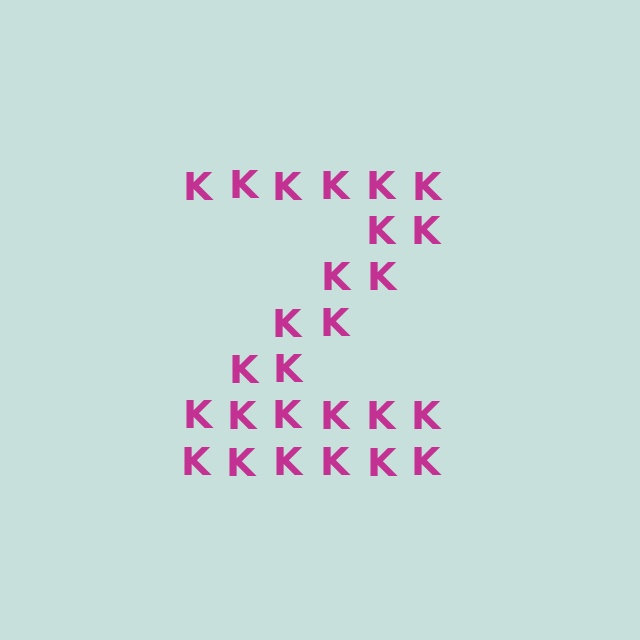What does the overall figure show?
The overall figure shows the letter Z.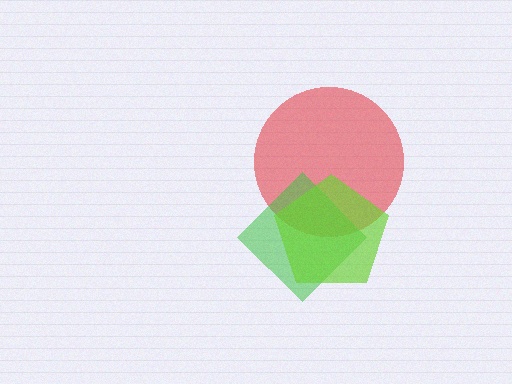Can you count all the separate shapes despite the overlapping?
Yes, there are 3 separate shapes.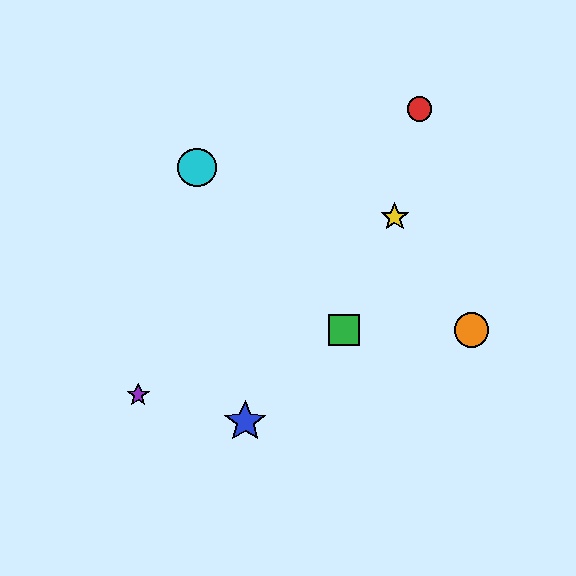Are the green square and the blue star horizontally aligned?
No, the green square is at y≈330 and the blue star is at y≈422.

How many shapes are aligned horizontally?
2 shapes (the green square, the orange circle) are aligned horizontally.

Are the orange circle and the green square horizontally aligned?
Yes, both are at y≈330.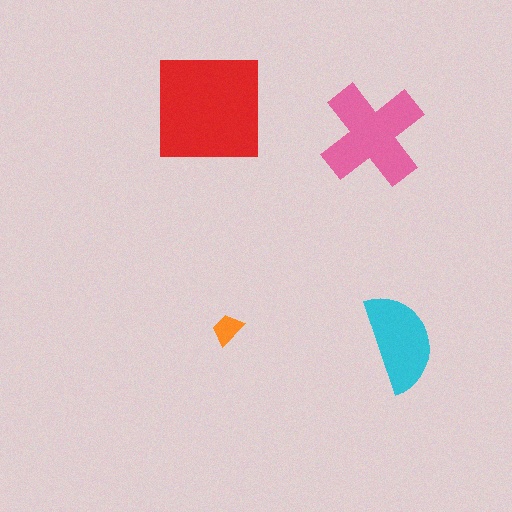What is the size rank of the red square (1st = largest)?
1st.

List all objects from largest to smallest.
The red square, the pink cross, the cyan semicircle, the orange trapezoid.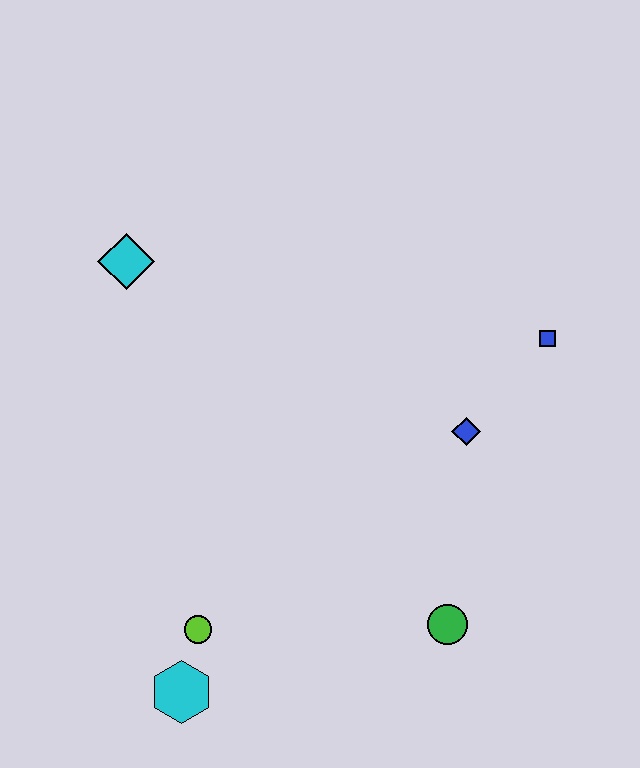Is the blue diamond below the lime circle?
No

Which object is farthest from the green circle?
The cyan diamond is farthest from the green circle.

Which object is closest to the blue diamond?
The blue square is closest to the blue diamond.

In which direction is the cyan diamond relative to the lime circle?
The cyan diamond is above the lime circle.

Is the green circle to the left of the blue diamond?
Yes